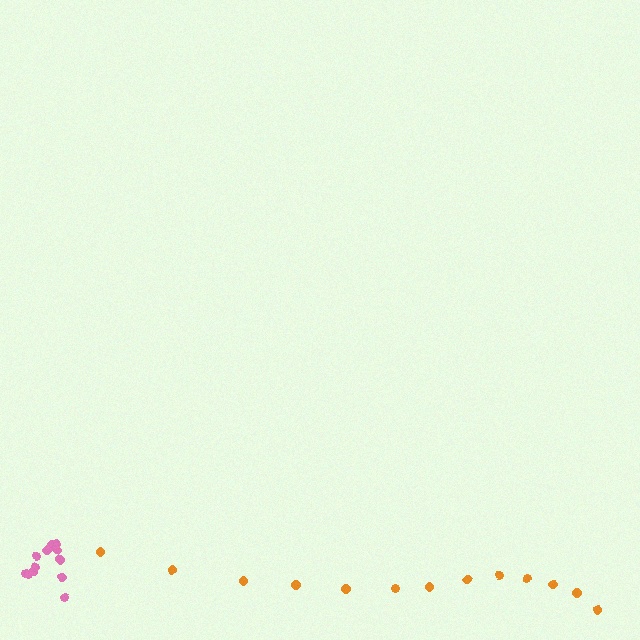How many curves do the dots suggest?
There are 2 distinct paths.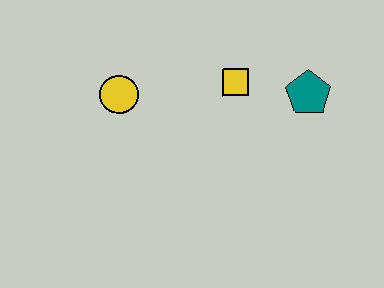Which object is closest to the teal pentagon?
The yellow square is closest to the teal pentagon.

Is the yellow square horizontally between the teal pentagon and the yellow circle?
Yes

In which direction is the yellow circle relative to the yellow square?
The yellow circle is to the left of the yellow square.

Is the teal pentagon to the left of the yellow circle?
No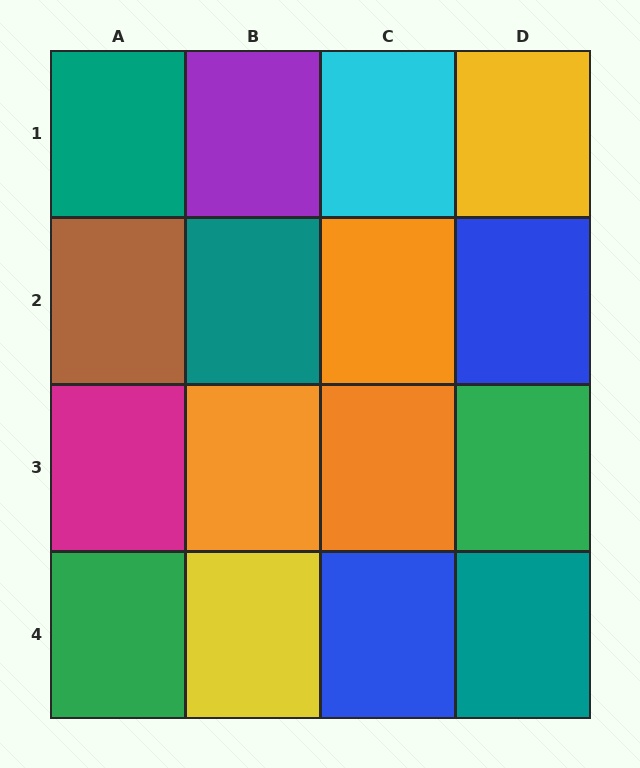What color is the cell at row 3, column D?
Green.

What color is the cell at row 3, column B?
Orange.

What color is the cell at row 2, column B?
Teal.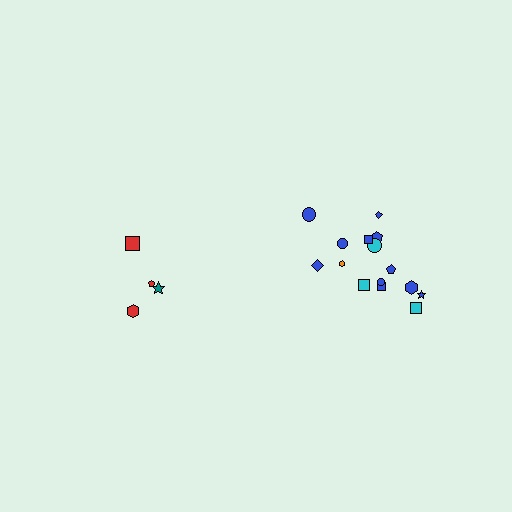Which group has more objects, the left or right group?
The right group.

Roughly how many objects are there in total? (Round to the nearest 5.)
Roughly 20 objects in total.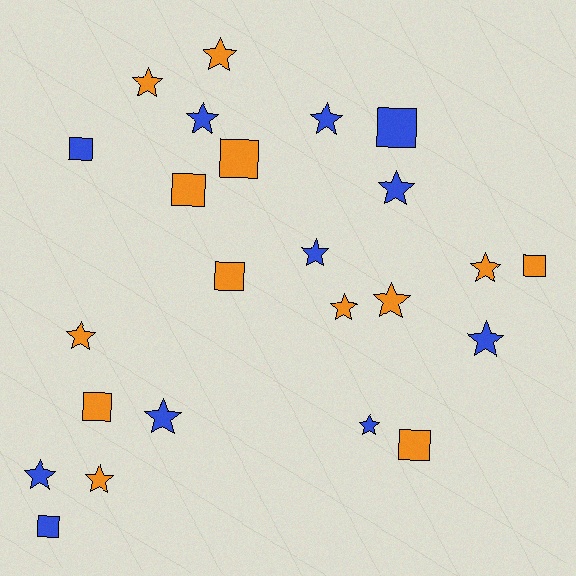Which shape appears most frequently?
Star, with 15 objects.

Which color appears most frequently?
Orange, with 13 objects.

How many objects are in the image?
There are 24 objects.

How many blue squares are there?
There are 3 blue squares.